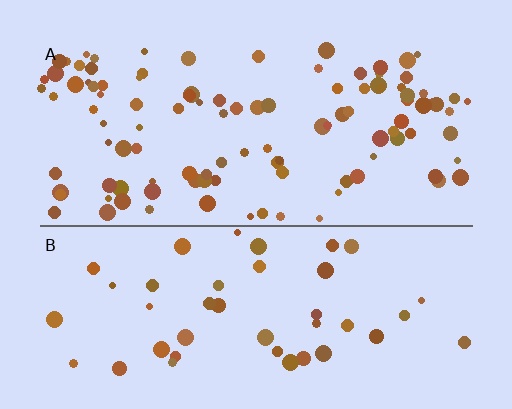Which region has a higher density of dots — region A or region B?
A (the top).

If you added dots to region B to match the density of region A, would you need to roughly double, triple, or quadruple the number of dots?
Approximately double.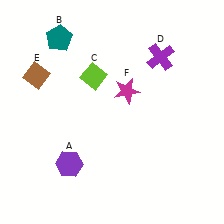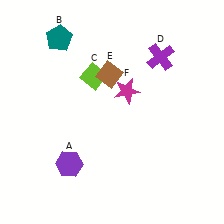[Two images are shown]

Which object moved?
The brown diamond (E) moved right.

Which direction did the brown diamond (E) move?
The brown diamond (E) moved right.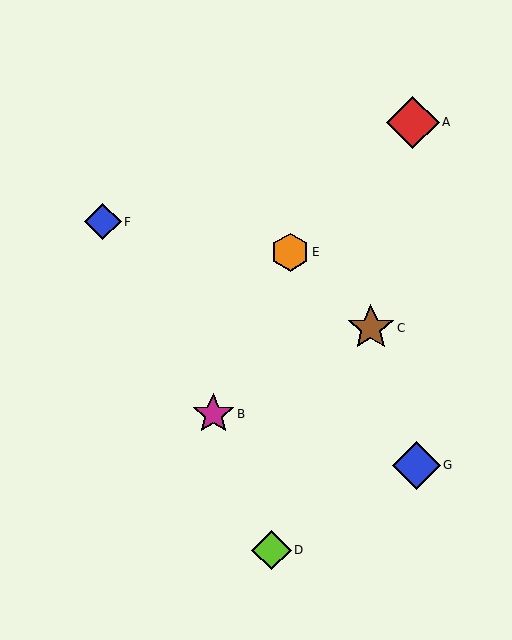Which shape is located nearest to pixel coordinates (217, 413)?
The magenta star (labeled B) at (213, 414) is nearest to that location.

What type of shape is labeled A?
Shape A is a red diamond.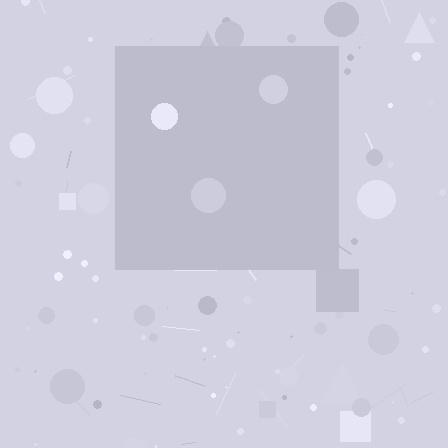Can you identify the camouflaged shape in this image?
The camouflaged shape is a square.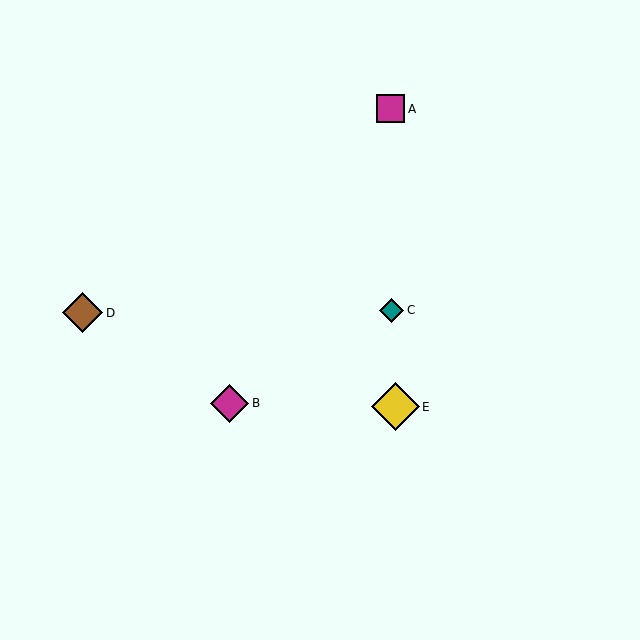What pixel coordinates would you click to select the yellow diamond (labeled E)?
Click at (395, 407) to select the yellow diamond E.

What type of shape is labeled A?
Shape A is a magenta square.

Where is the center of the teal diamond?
The center of the teal diamond is at (392, 310).